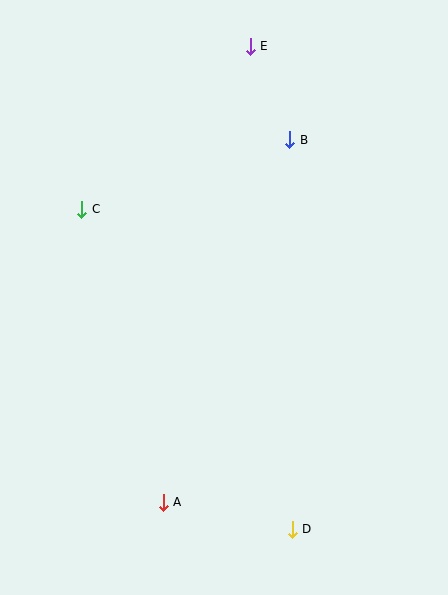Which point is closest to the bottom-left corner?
Point A is closest to the bottom-left corner.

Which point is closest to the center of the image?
Point C at (82, 209) is closest to the center.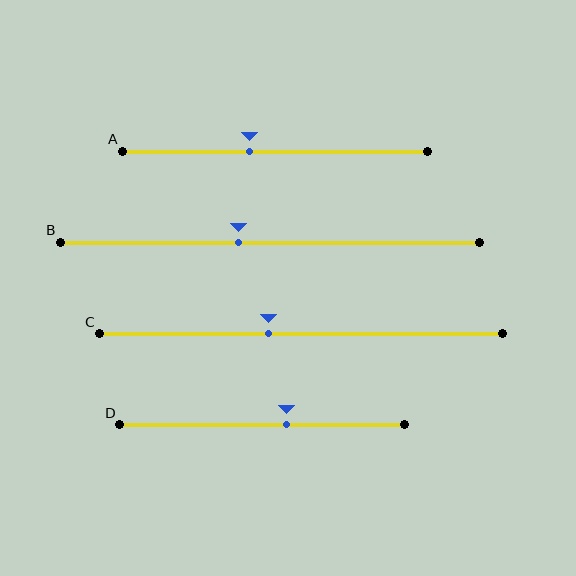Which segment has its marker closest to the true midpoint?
Segment B has its marker closest to the true midpoint.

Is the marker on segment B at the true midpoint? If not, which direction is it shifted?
No, the marker on segment B is shifted to the left by about 8% of the segment length.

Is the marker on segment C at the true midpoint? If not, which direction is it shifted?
No, the marker on segment C is shifted to the left by about 8% of the segment length.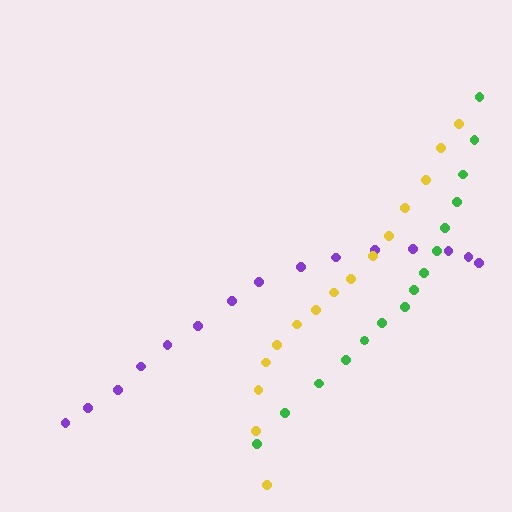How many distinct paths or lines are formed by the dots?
There are 3 distinct paths.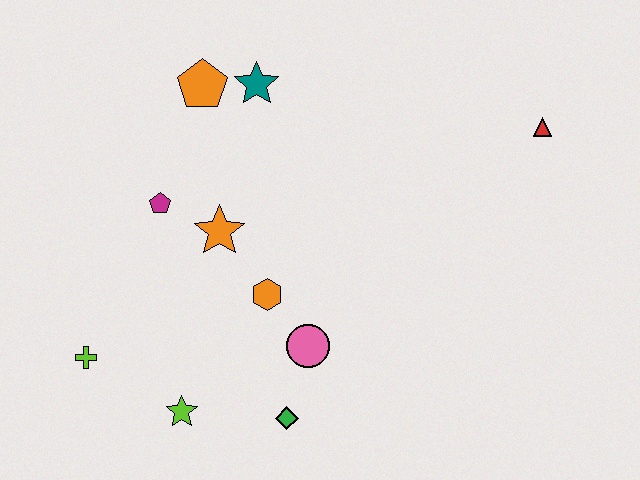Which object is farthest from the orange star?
The red triangle is farthest from the orange star.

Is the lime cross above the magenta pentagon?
No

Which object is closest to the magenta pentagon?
The orange star is closest to the magenta pentagon.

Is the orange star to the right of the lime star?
Yes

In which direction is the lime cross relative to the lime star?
The lime cross is to the left of the lime star.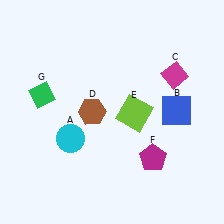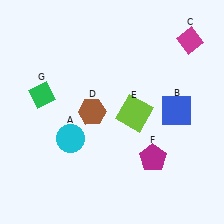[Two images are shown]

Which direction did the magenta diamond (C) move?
The magenta diamond (C) moved up.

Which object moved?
The magenta diamond (C) moved up.